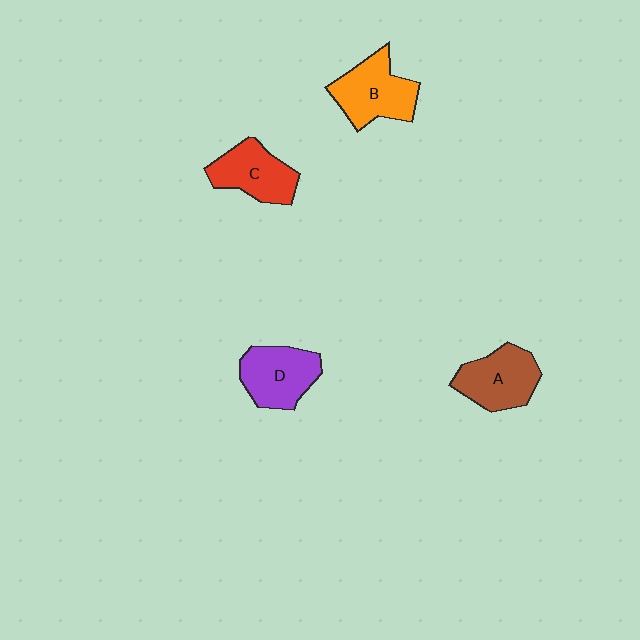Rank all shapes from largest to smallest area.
From largest to smallest: B (orange), A (brown), D (purple), C (red).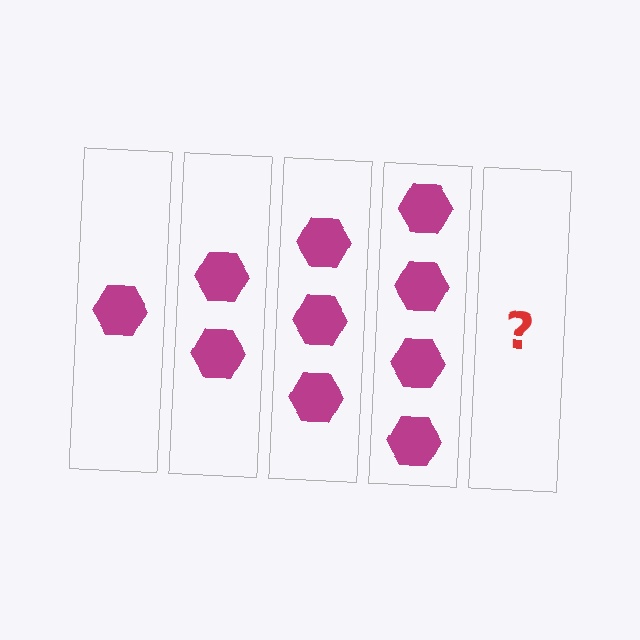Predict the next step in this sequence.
The next step is 5 hexagons.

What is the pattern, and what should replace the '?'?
The pattern is that each step adds one more hexagon. The '?' should be 5 hexagons.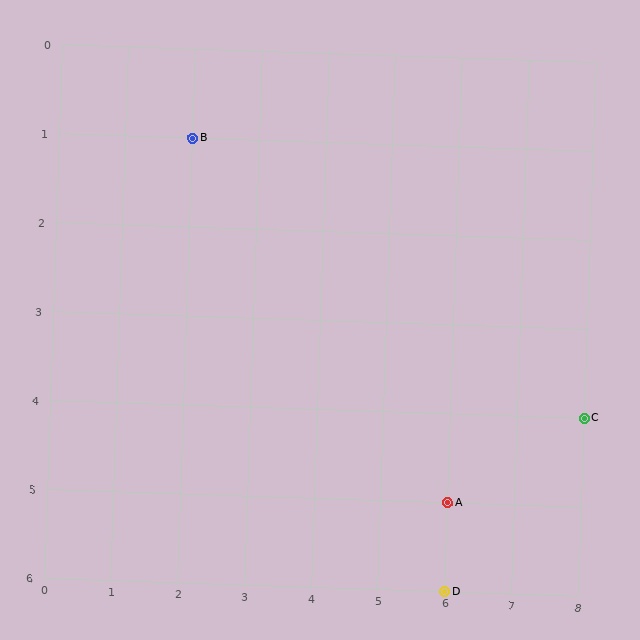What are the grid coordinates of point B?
Point B is at grid coordinates (2, 1).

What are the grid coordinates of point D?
Point D is at grid coordinates (6, 6).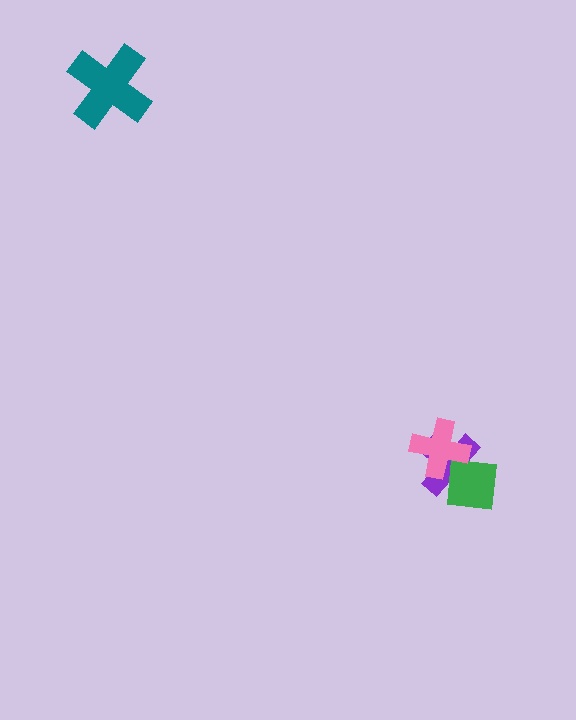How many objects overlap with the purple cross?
2 objects overlap with the purple cross.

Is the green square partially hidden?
Yes, it is partially covered by another shape.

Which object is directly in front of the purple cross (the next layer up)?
The green square is directly in front of the purple cross.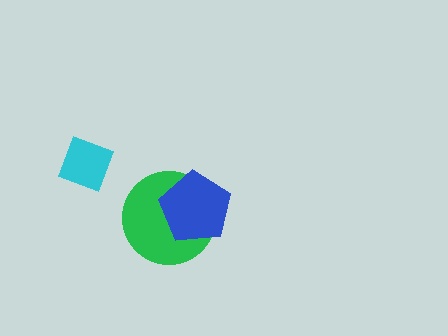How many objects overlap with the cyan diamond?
0 objects overlap with the cyan diamond.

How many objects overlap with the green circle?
1 object overlaps with the green circle.